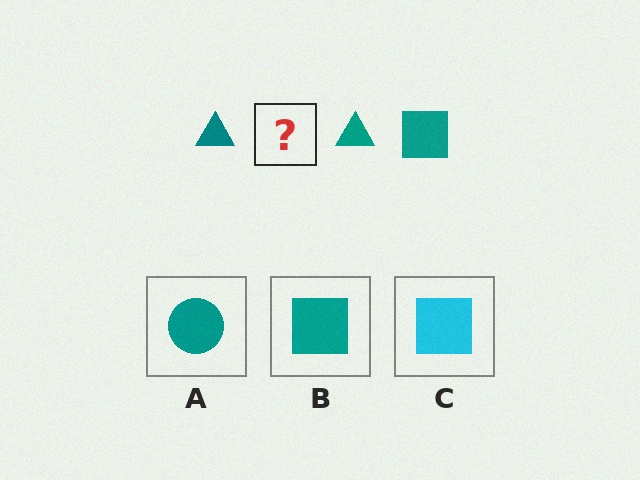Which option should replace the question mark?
Option B.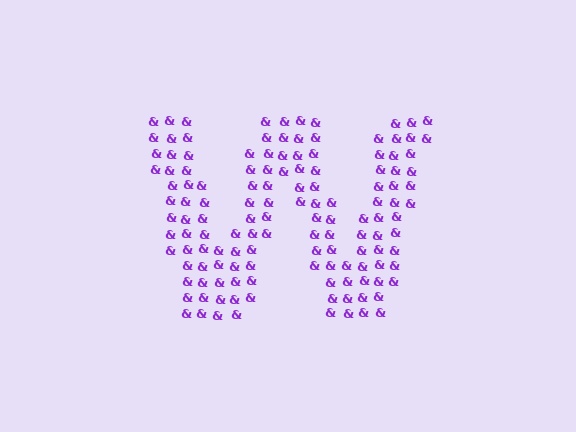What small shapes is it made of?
It is made of small ampersands.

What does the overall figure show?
The overall figure shows the letter W.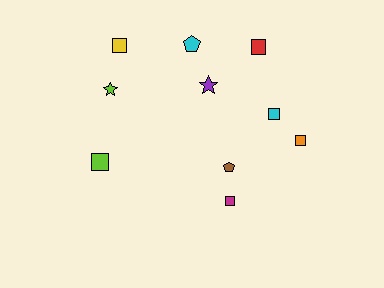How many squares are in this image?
There are 6 squares.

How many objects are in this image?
There are 10 objects.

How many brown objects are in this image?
There is 1 brown object.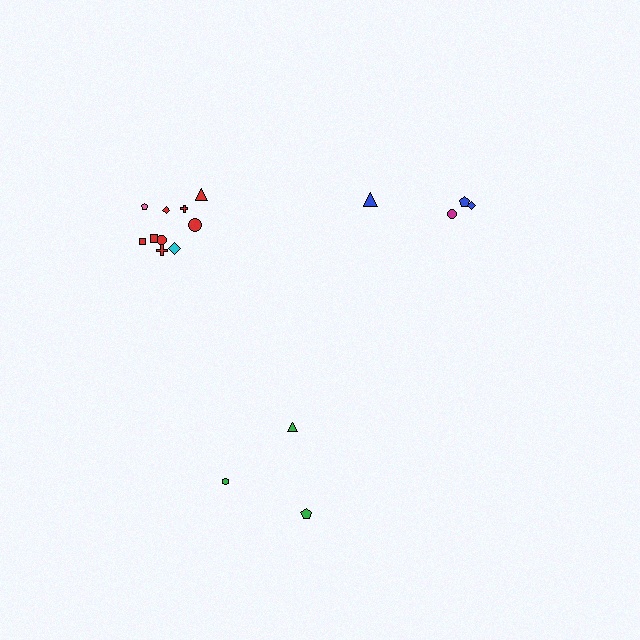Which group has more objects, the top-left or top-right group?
The top-left group.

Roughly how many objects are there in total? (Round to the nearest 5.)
Roughly 15 objects in total.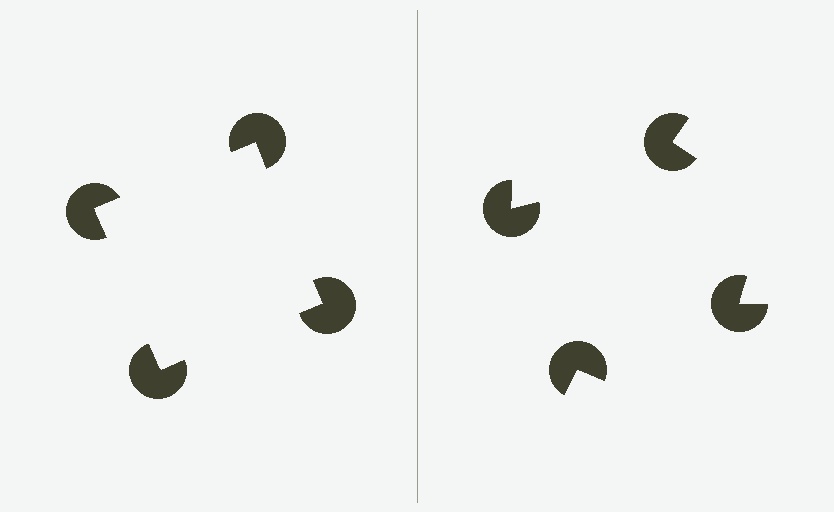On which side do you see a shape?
An illusory square appears on the left side. On the right side the wedge cuts are rotated, so no coherent shape forms.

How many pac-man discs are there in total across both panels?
8 — 4 on each side.